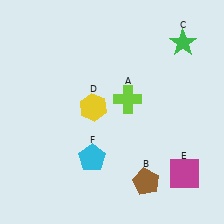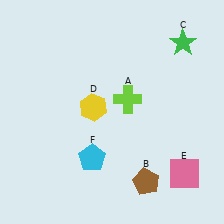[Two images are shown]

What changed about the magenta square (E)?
In Image 1, E is magenta. In Image 2, it changed to pink.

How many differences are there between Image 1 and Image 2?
There is 1 difference between the two images.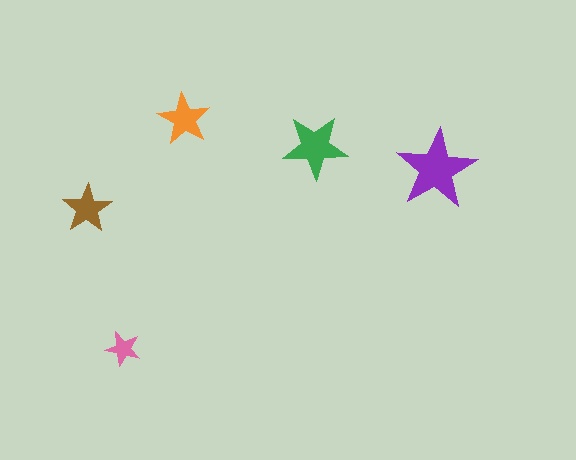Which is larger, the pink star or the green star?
The green one.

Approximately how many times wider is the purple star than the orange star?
About 1.5 times wider.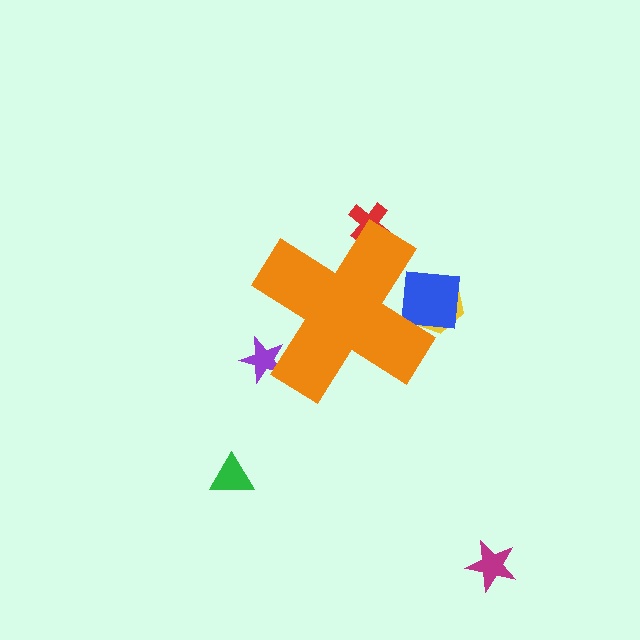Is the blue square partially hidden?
Yes, the blue square is partially hidden behind the orange cross.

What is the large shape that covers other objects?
An orange cross.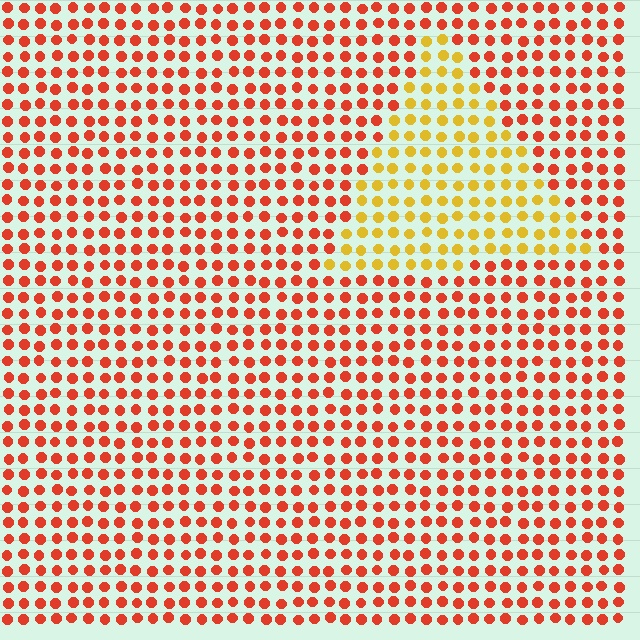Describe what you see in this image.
The image is filled with small red elements in a uniform arrangement. A triangle-shaped region is visible where the elements are tinted to a slightly different hue, forming a subtle color boundary.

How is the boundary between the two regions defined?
The boundary is defined purely by a slight shift in hue (about 42 degrees). Spacing, size, and orientation are identical on both sides.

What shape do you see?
I see a triangle.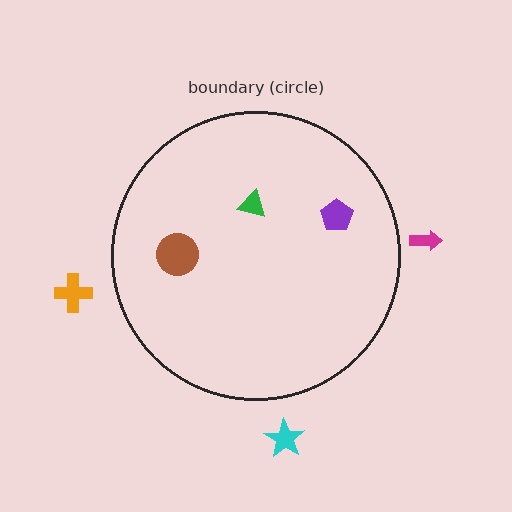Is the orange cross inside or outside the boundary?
Outside.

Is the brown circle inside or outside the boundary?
Inside.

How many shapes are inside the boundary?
3 inside, 3 outside.